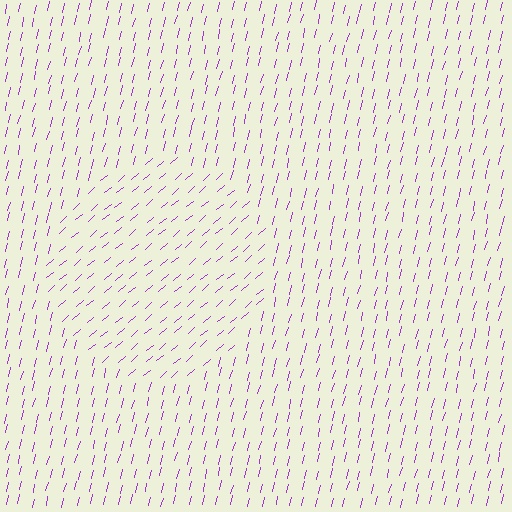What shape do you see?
I see a circle.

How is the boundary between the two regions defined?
The boundary is defined purely by a change in line orientation (approximately 36 degrees difference). All lines are the same color and thickness.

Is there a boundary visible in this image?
Yes, there is a texture boundary formed by a change in line orientation.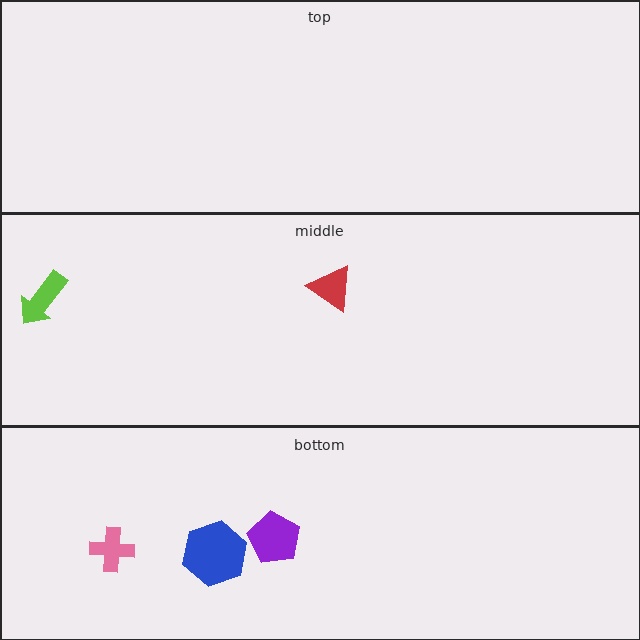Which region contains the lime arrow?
The middle region.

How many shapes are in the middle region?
2.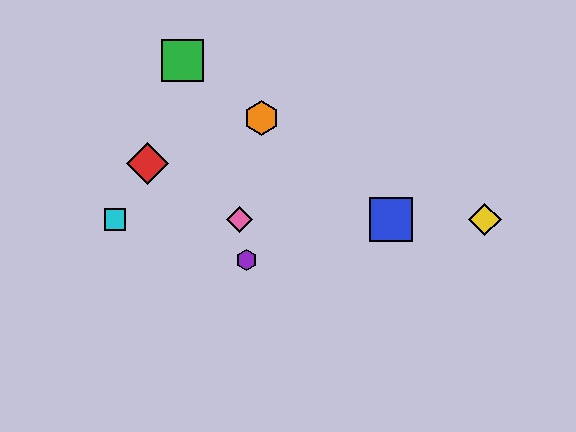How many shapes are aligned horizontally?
4 shapes (the blue square, the yellow diamond, the cyan square, the pink diamond) are aligned horizontally.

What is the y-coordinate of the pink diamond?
The pink diamond is at y≈220.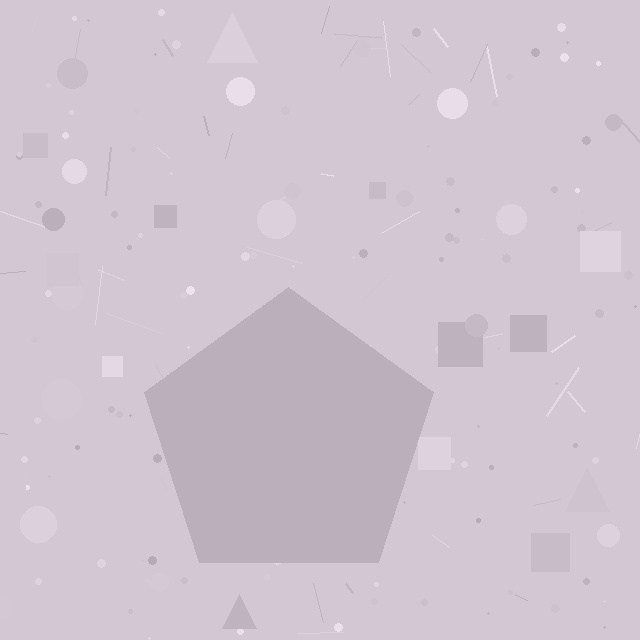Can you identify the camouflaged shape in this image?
The camouflaged shape is a pentagon.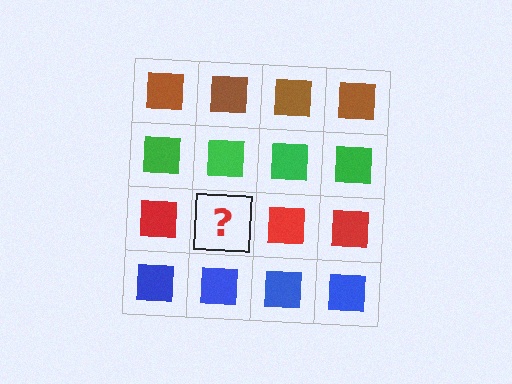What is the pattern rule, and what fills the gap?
The rule is that each row has a consistent color. The gap should be filled with a red square.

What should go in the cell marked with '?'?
The missing cell should contain a red square.